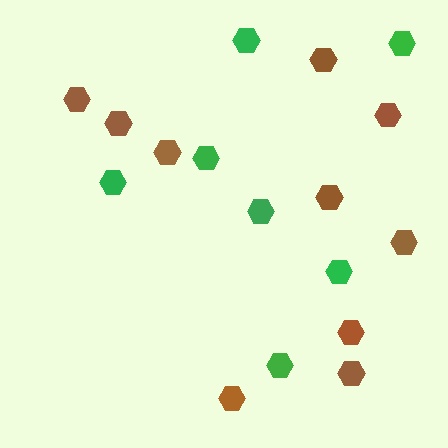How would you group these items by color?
There are 2 groups: one group of brown hexagons (10) and one group of green hexagons (7).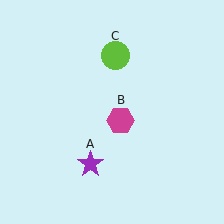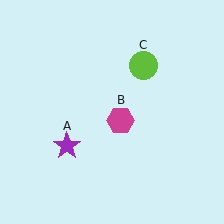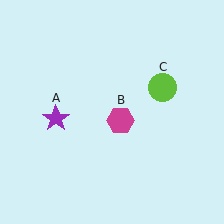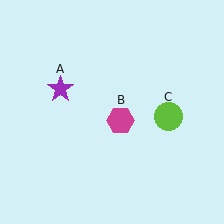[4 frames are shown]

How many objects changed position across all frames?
2 objects changed position: purple star (object A), lime circle (object C).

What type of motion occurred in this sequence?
The purple star (object A), lime circle (object C) rotated clockwise around the center of the scene.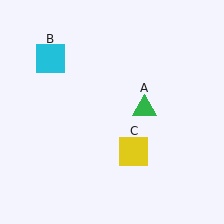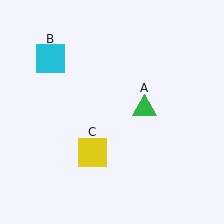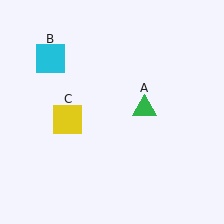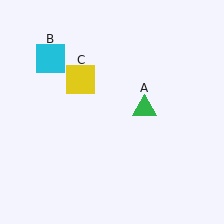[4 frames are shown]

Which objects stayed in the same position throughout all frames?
Green triangle (object A) and cyan square (object B) remained stationary.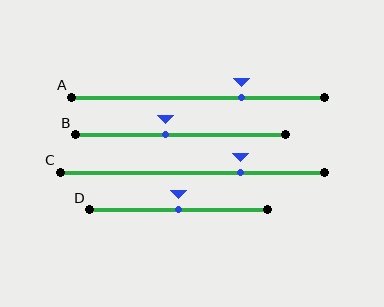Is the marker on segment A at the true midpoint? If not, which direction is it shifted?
No, the marker on segment A is shifted to the right by about 17% of the segment length.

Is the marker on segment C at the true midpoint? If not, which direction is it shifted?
No, the marker on segment C is shifted to the right by about 18% of the segment length.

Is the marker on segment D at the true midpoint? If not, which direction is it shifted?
Yes, the marker on segment D is at the true midpoint.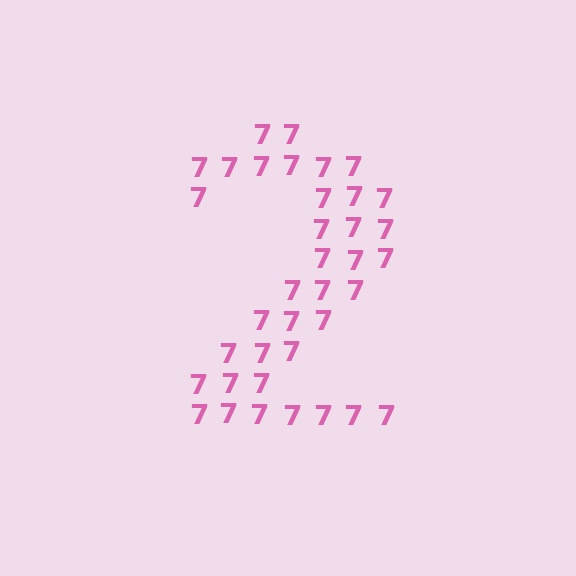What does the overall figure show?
The overall figure shows the digit 2.